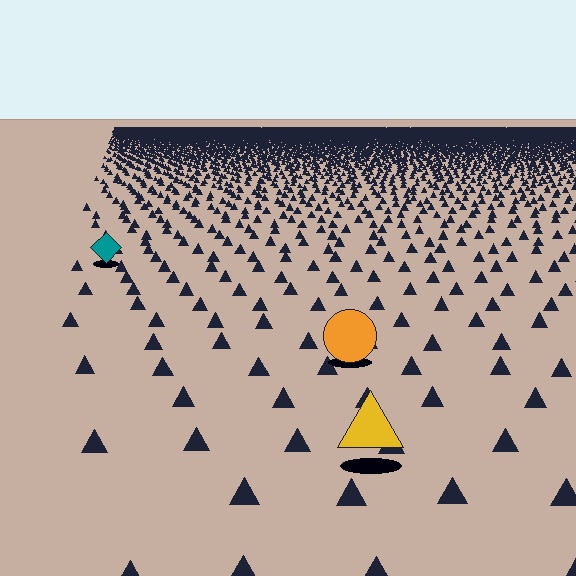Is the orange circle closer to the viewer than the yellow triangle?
No. The yellow triangle is closer — you can tell from the texture gradient: the ground texture is coarser near it.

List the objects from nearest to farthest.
From nearest to farthest: the yellow triangle, the orange circle, the teal diamond.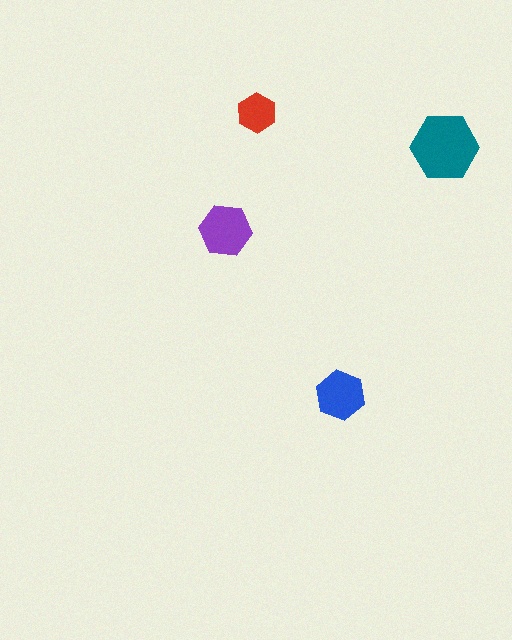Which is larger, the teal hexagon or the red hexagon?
The teal one.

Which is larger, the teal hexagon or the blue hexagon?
The teal one.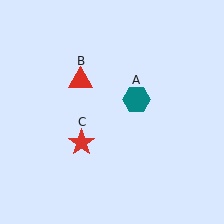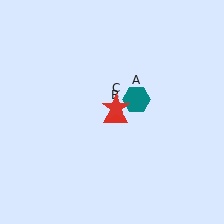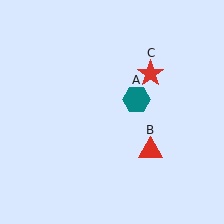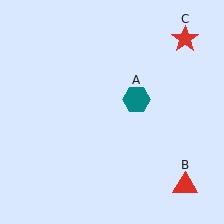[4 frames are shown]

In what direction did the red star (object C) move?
The red star (object C) moved up and to the right.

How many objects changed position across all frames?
2 objects changed position: red triangle (object B), red star (object C).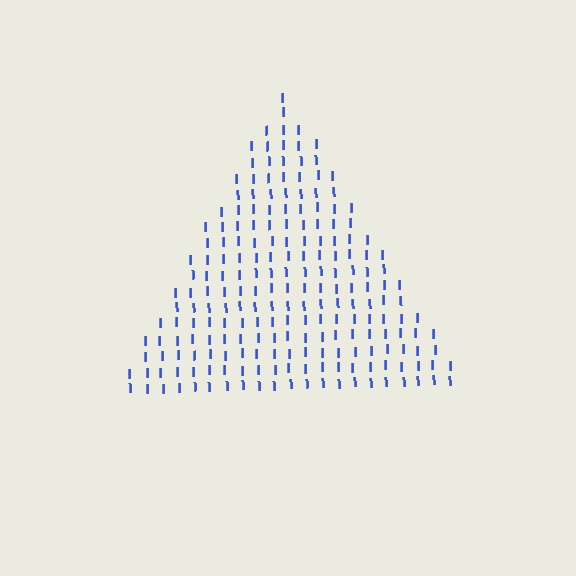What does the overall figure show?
The overall figure shows a triangle.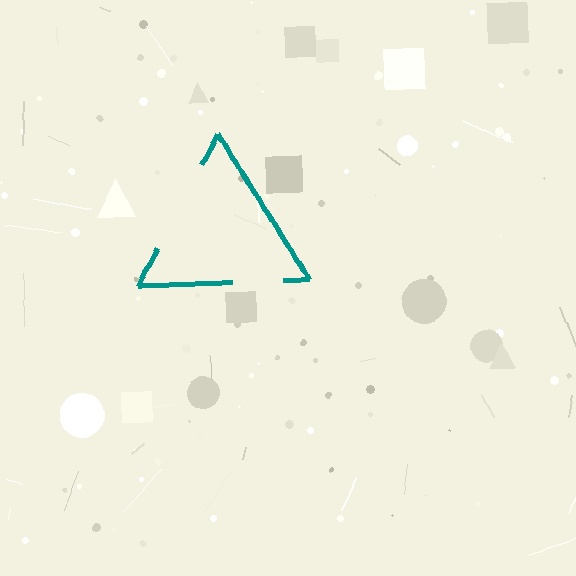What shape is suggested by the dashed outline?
The dashed outline suggests a triangle.